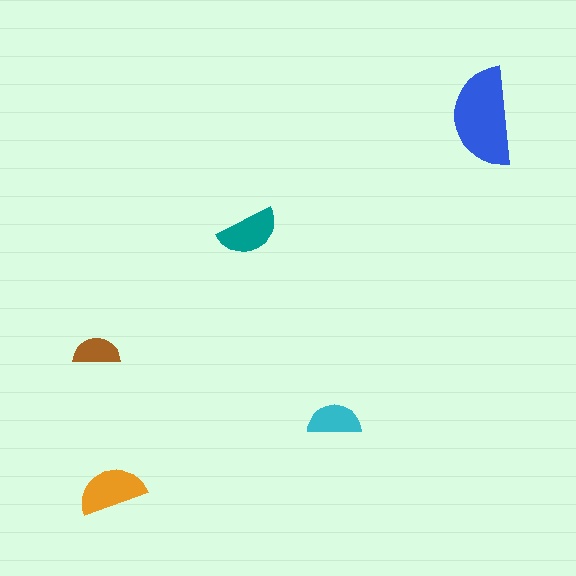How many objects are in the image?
There are 5 objects in the image.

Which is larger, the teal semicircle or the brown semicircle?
The teal one.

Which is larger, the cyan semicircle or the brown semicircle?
The cyan one.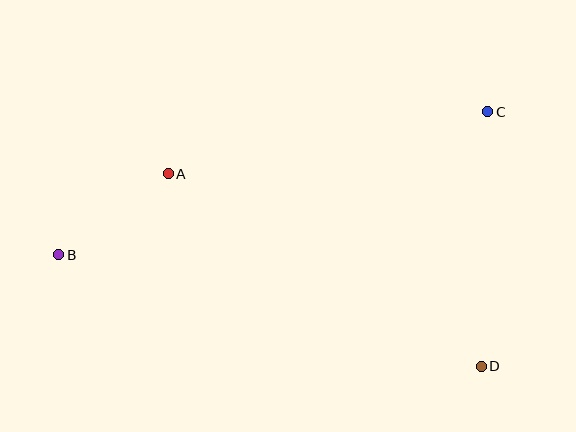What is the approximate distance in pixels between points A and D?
The distance between A and D is approximately 368 pixels.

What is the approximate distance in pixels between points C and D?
The distance between C and D is approximately 255 pixels.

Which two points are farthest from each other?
Points B and C are farthest from each other.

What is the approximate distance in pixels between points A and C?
The distance between A and C is approximately 326 pixels.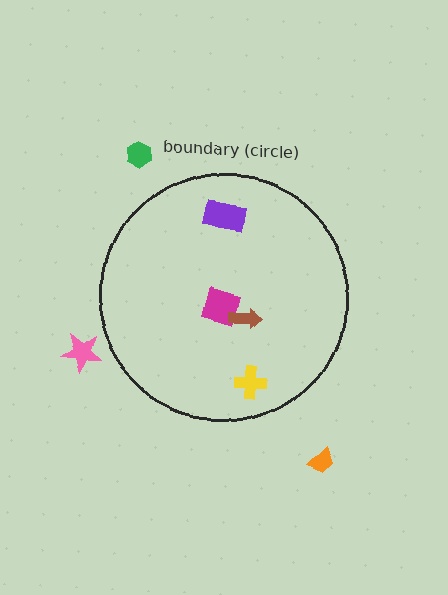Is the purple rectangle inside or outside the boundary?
Inside.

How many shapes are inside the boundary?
4 inside, 3 outside.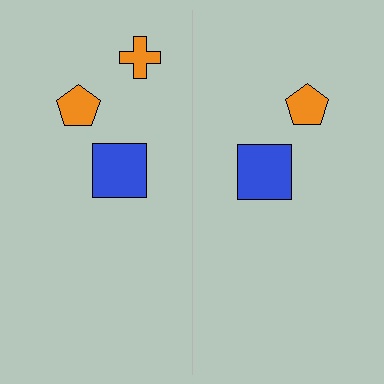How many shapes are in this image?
There are 5 shapes in this image.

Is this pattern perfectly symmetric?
No, the pattern is not perfectly symmetric. A orange cross is missing from the right side.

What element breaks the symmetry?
A orange cross is missing from the right side.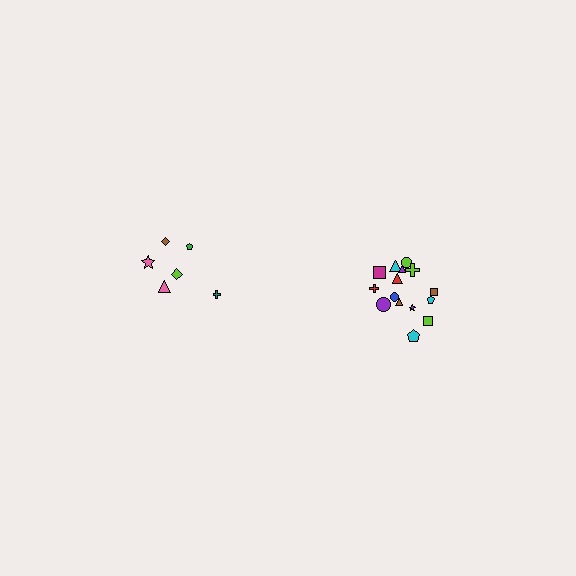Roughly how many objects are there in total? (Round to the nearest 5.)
Roughly 20 objects in total.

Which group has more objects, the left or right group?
The right group.